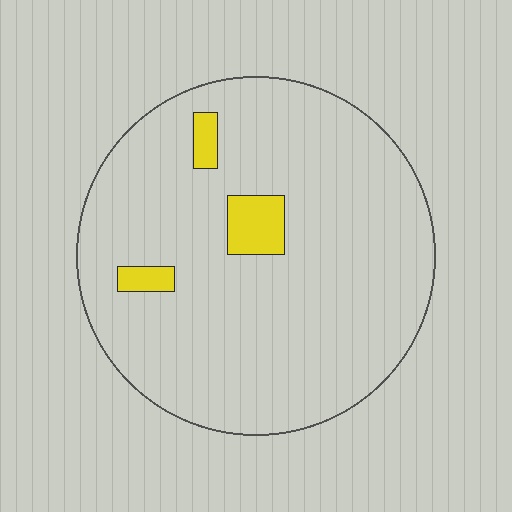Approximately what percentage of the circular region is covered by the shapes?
Approximately 5%.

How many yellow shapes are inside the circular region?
3.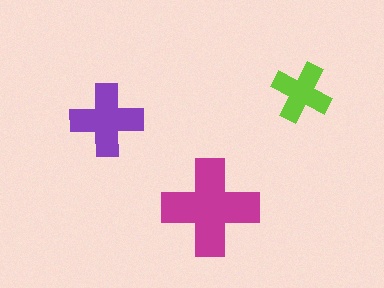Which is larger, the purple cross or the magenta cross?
The magenta one.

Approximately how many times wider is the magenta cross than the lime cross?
About 1.5 times wider.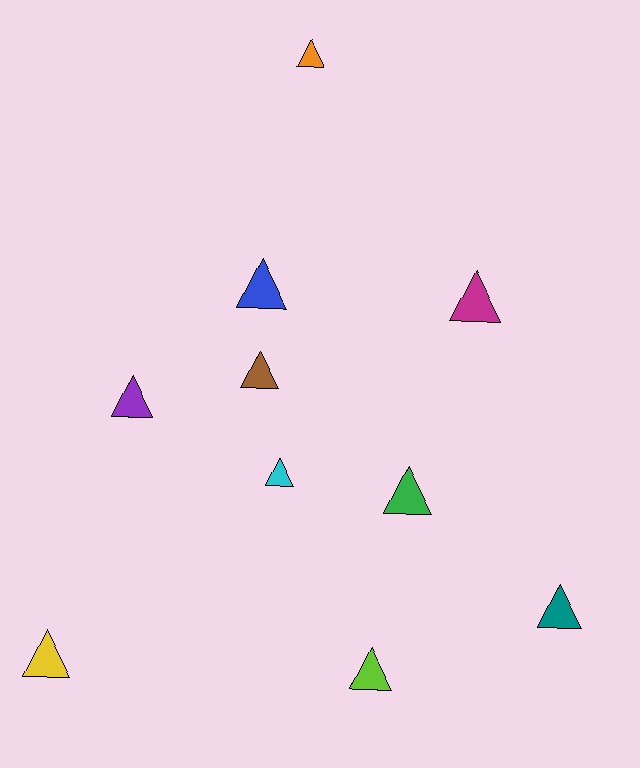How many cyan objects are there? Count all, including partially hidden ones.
There is 1 cyan object.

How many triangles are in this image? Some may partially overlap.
There are 10 triangles.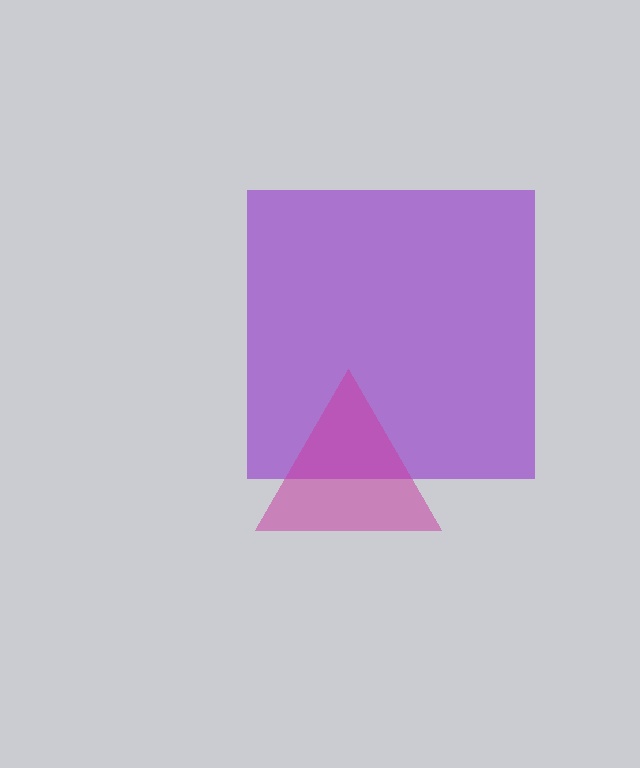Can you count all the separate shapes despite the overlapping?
Yes, there are 2 separate shapes.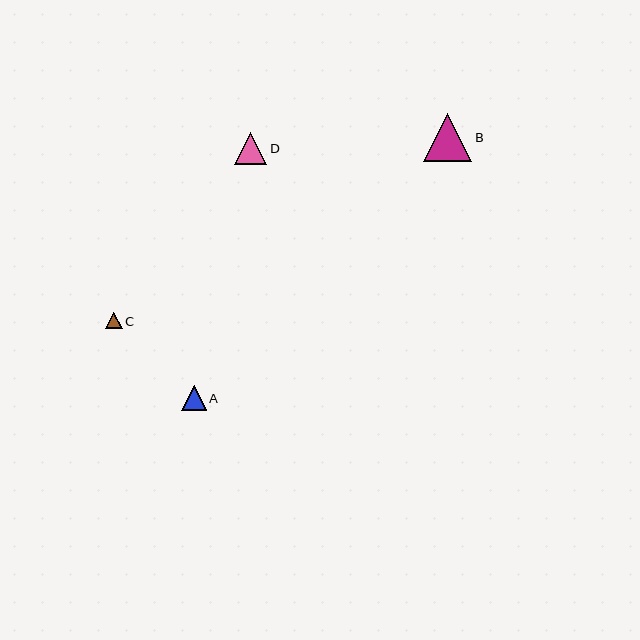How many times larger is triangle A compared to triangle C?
Triangle A is approximately 1.5 times the size of triangle C.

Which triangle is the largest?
Triangle B is the largest with a size of approximately 48 pixels.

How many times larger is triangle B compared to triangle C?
Triangle B is approximately 2.9 times the size of triangle C.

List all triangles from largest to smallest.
From largest to smallest: B, D, A, C.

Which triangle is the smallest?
Triangle C is the smallest with a size of approximately 17 pixels.